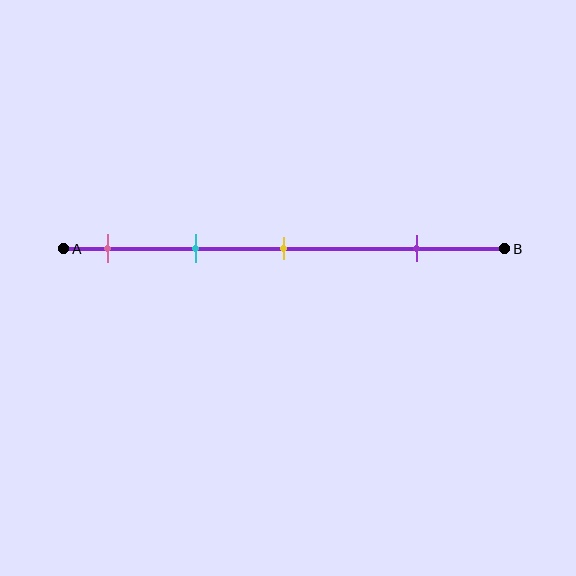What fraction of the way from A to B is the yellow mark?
The yellow mark is approximately 50% (0.5) of the way from A to B.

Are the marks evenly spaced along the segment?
No, the marks are not evenly spaced.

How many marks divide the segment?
There are 4 marks dividing the segment.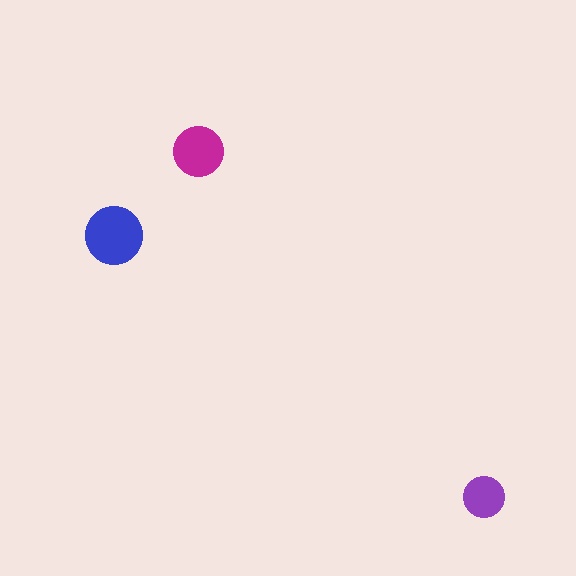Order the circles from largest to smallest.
the blue one, the magenta one, the purple one.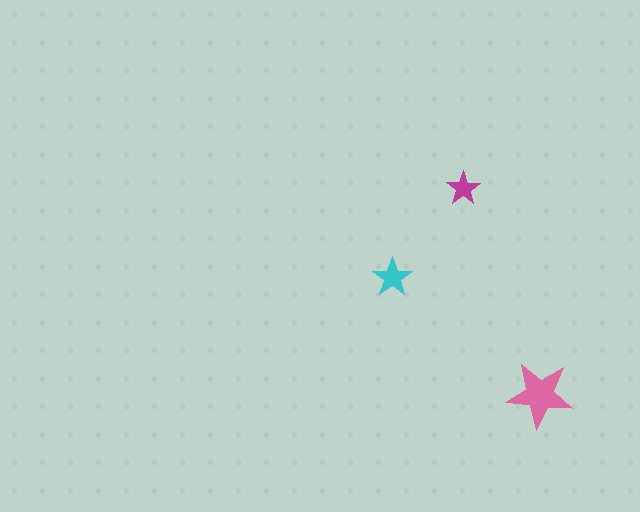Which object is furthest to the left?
The cyan star is leftmost.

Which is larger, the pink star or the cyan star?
The pink one.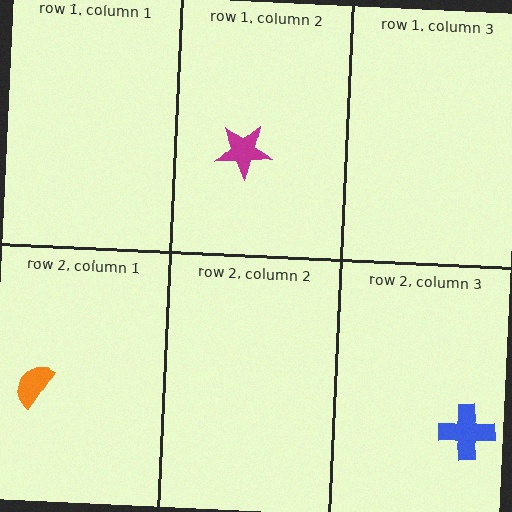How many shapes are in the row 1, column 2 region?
1.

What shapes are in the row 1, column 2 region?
The magenta star.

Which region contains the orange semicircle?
The row 2, column 1 region.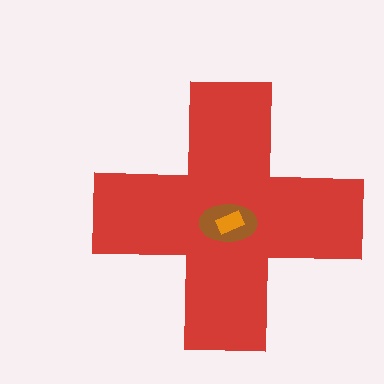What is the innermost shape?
The orange rectangle.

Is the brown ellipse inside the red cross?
Yes.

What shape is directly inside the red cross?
The brown ellipse.